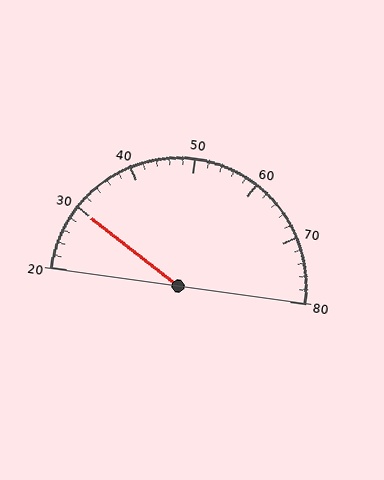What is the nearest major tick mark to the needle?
The nearest major tick mark is 30.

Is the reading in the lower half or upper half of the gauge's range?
The reading is in the lower half of the range (20 to 80).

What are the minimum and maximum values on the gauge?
The gauge ranges from 20 to 80.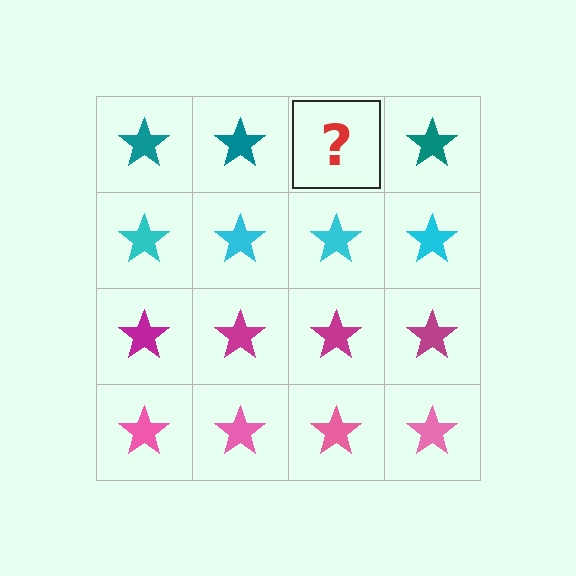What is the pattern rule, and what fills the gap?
The rule is that each row has a consistent color. The gap should be filled with a teal star.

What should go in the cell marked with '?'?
The missing cell should contain a teal star.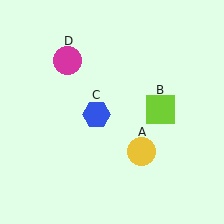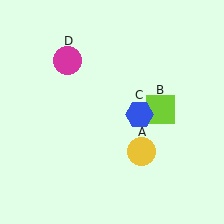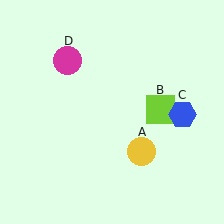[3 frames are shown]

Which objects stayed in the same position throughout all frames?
Yellow circle (object A) and lime square (object B) and magenta circle (object D) remained stationary.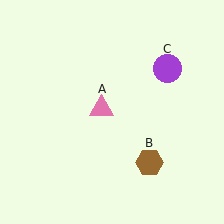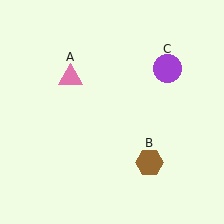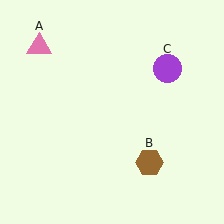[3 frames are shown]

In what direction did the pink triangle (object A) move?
The pink triangle (object A) moved up and to the left.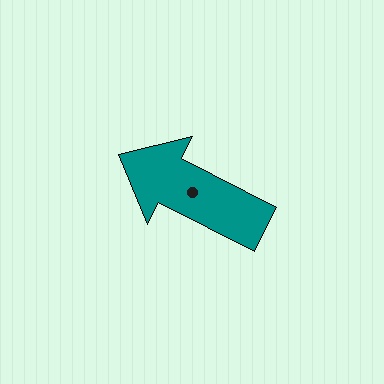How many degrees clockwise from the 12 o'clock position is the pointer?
Approximately 297 degrees.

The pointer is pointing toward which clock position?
Roughly 10 o'clock.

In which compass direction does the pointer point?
Northwest.